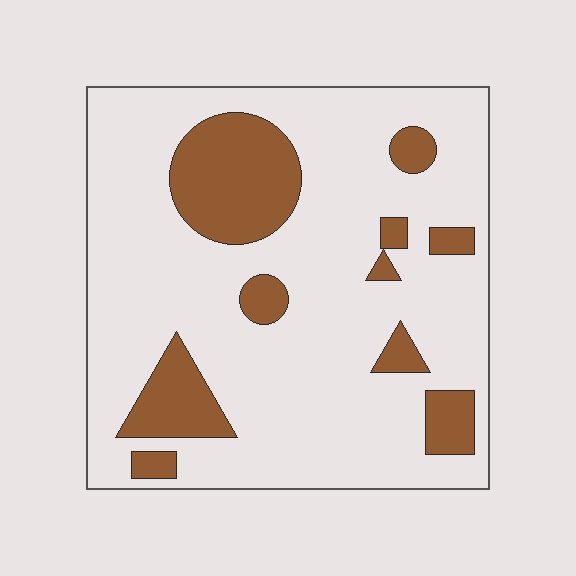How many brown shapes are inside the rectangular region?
10.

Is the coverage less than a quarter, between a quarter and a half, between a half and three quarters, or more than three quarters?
Less than a quarter.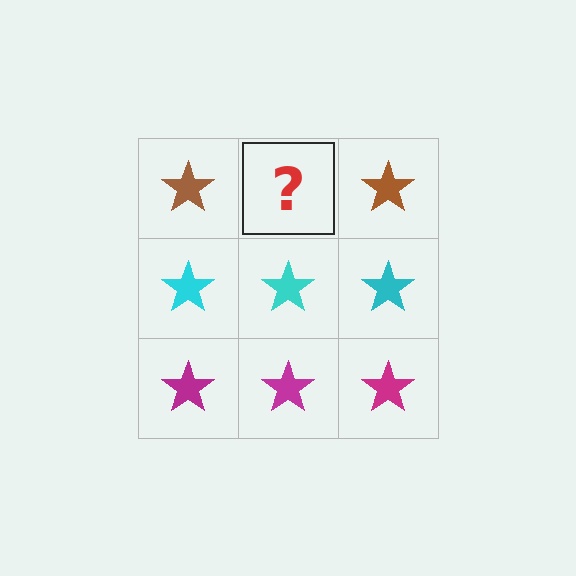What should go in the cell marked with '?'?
The missing cell should contain a brown star.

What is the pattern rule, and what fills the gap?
The rule is that each row has a consistent color. The gap should be filled with a brown star.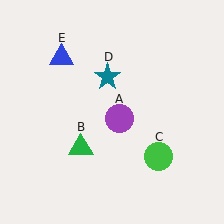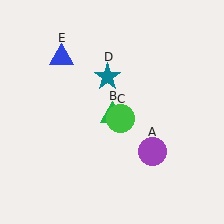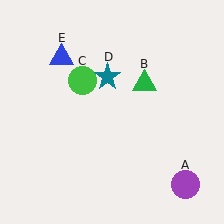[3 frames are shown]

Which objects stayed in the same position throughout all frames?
Teal star (object D) and blue triangle (object E) remained stationary.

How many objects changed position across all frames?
3 objects changed position: purple circle (object A), green triangle (object B), green circle (object C).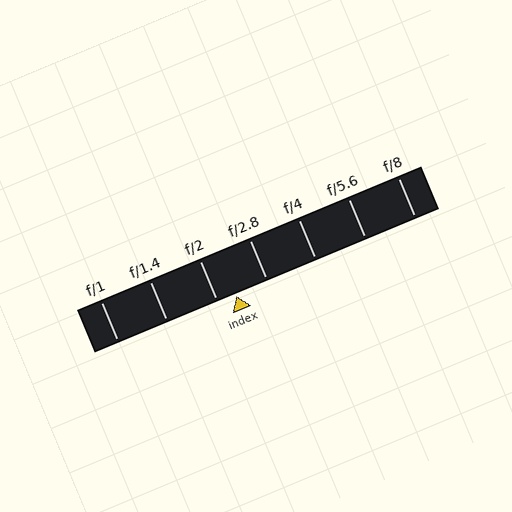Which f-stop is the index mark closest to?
The index mark is closest to f/2.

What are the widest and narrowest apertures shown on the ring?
The widest aperture shown is f/1 and the narrowest is f/8.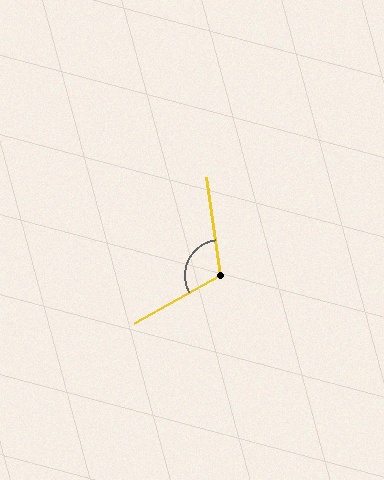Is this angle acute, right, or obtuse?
It is obtuse.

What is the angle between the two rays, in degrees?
Approximately 111 degrees.